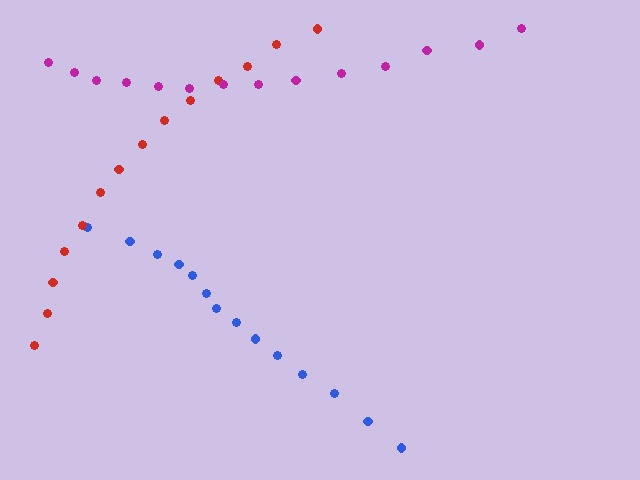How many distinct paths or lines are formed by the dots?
There are 3 distinct paths.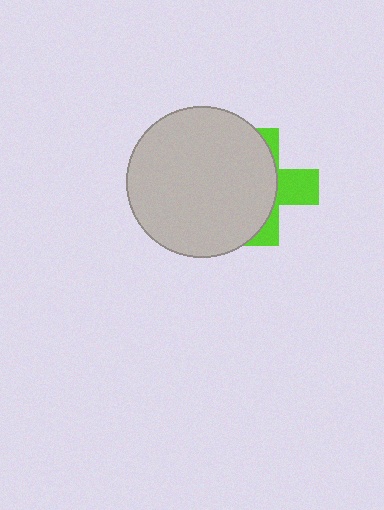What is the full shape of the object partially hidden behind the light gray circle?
The partially hidden object is a lime cross.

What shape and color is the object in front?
The object in front is a light gray circle.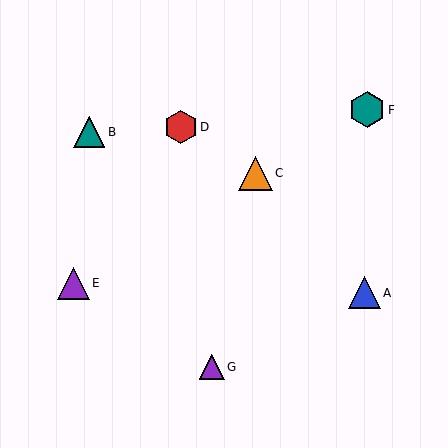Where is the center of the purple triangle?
The center of the purple triangle is at (73, 283).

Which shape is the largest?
The teal hexagon (labeled F) is the largest.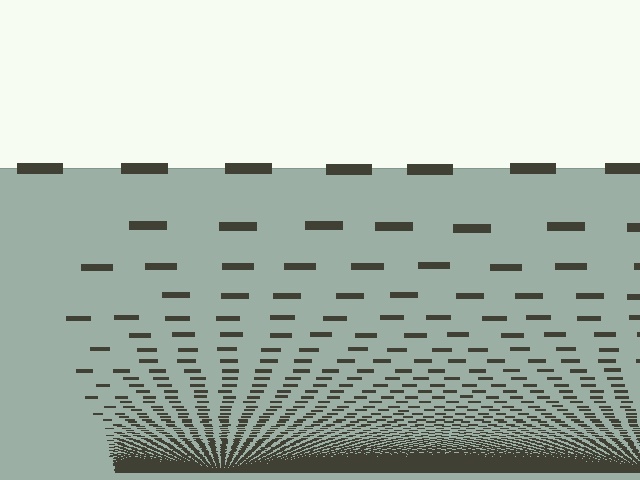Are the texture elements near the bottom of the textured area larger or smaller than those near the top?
Smaller. The gradient is inverted — elements near the bottom are smaller and denser.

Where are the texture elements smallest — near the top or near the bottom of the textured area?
Near the bottom.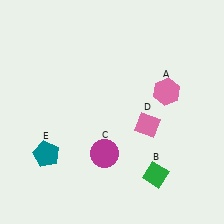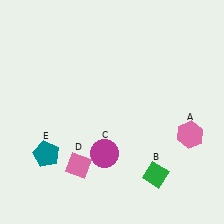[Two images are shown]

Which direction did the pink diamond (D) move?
The pink diamond (D) moved left.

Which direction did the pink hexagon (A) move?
The pink hexagon (A) moved down.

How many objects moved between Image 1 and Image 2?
2 objects moved between the two images.